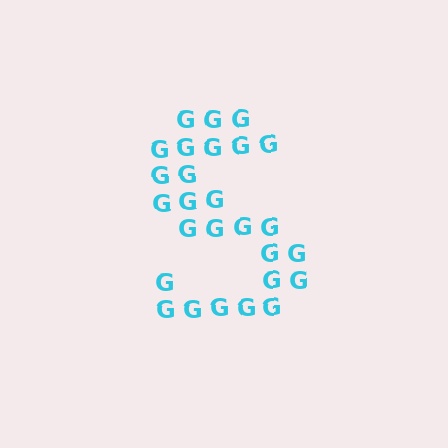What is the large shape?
The large shape is the letter S.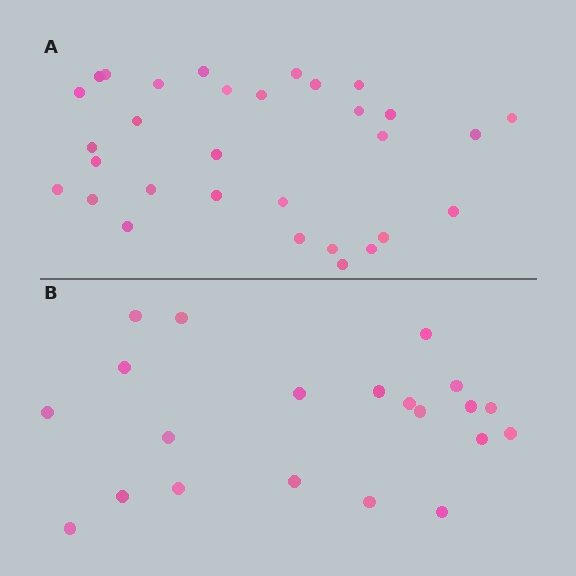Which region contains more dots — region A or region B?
Region A (the top region) has more dots.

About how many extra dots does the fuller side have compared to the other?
Region A has roughly 10 or so more dots than region B.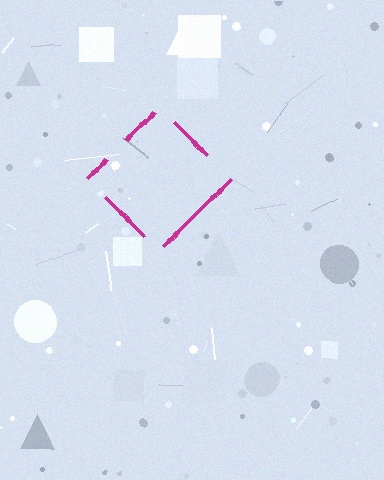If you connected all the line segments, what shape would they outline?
They would outline a diamond.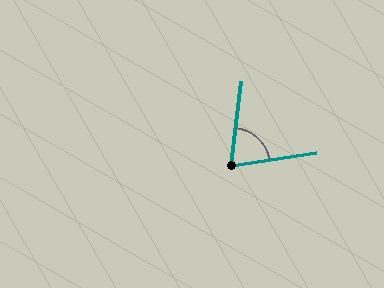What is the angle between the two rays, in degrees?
Approximately 75 degrees.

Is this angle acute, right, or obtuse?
It is acute.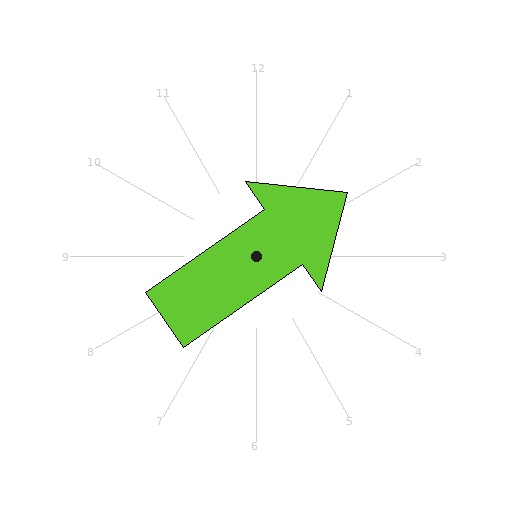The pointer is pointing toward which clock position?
Roughly 2 o'clock.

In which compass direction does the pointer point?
Northeast.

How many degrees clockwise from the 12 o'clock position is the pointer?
Approximately 55 degrees.